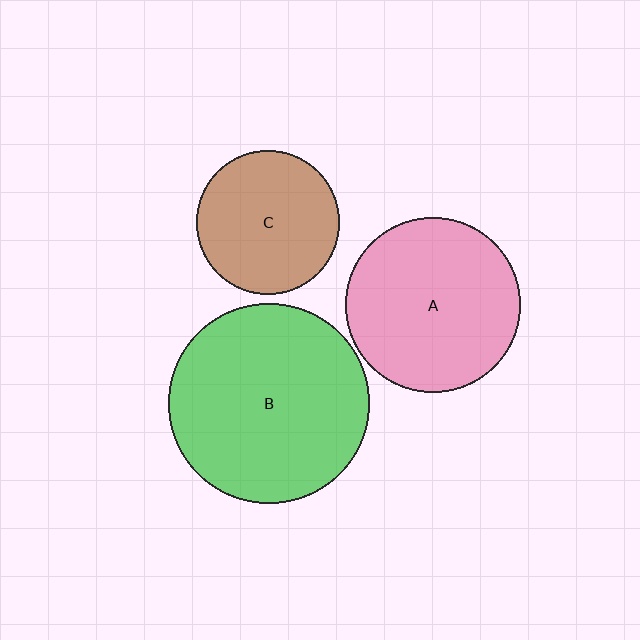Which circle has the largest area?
Circle B (green).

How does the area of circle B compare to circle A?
Approximately 1.3 times.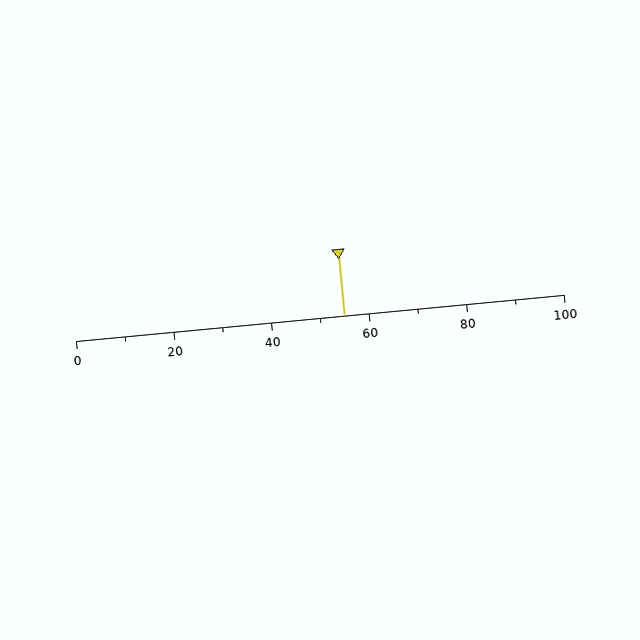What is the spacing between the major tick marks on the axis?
The major ticks are spaced 20 apart.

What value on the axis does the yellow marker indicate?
The marker indicates approximately 55.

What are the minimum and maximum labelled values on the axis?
The axis runs from 0 to 100.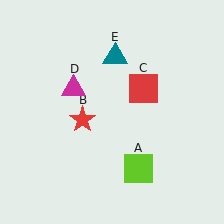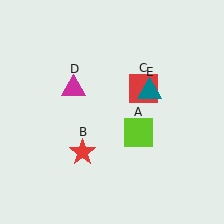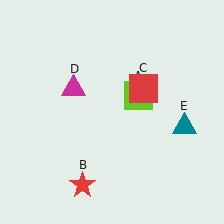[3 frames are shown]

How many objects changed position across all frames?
3 objects changed position: lime square (object A), red star (object B), teal triangle (object E).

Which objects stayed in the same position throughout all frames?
Red square (object C) and magenta triangle (object D) remained stationary.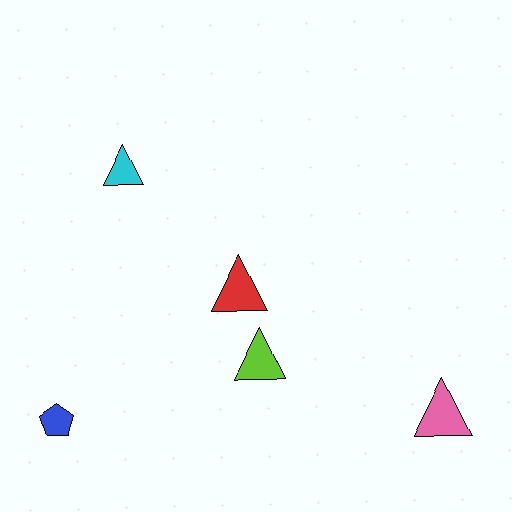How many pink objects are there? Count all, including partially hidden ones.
There is 1 pink object.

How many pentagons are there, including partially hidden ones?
There is 1 pentagon.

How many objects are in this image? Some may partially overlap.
There are 5 objects.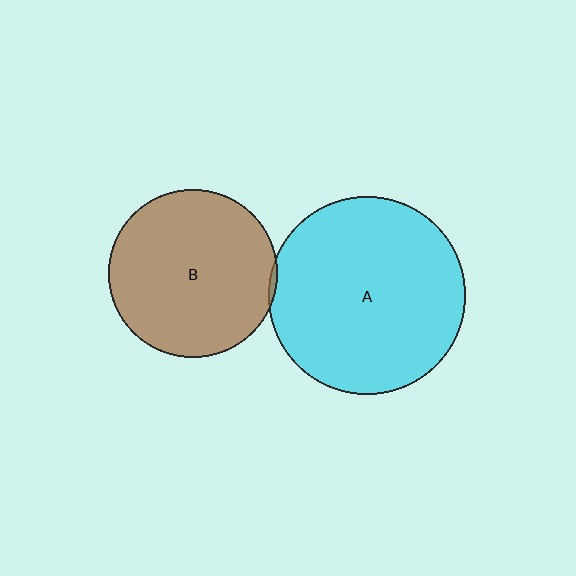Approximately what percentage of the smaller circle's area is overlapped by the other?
Approximately 5%.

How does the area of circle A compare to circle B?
Approximately 1.4 times.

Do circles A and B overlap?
Yes.